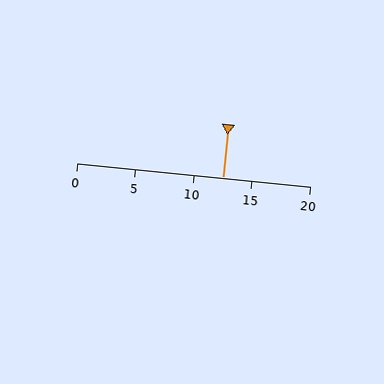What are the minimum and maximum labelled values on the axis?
The axis runs from 0 to 20.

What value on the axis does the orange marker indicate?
The marker indicates approximately 12.5.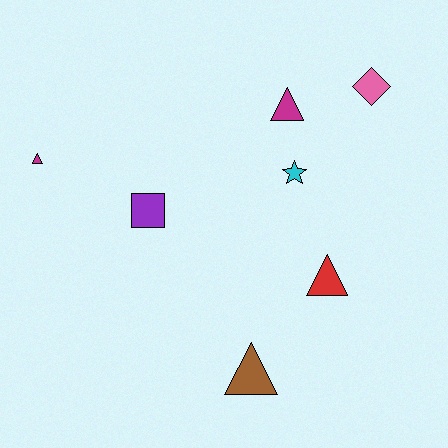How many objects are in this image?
There are 7 objects.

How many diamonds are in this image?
There is 1 diamond.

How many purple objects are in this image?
There is 1 purple object.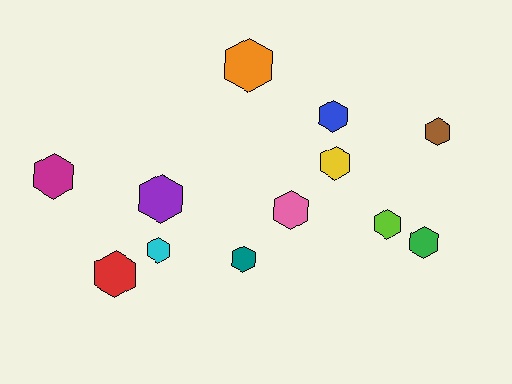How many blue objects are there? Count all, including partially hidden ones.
There is 1 blue object.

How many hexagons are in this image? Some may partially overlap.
There are 12 hexagons.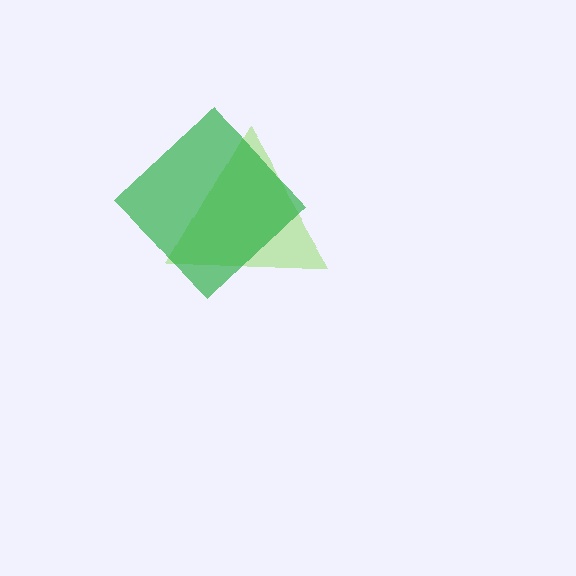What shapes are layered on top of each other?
The layered shapes are: a lime triangle, a green diamond.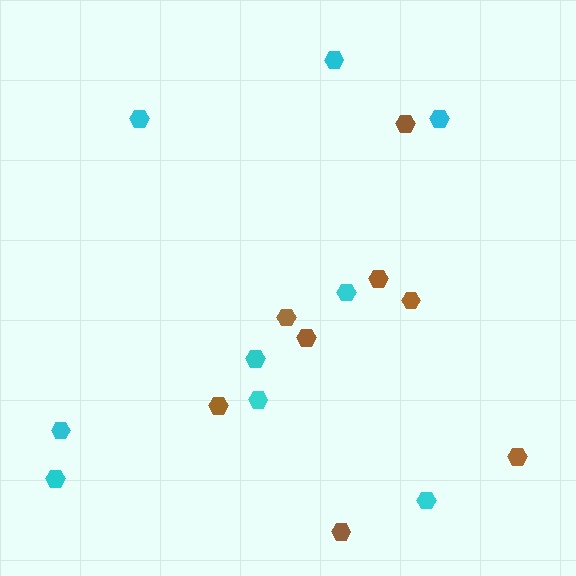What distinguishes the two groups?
There are 2 groups: one group of cyan hexagons (9) and one group of brown hexagons (8).